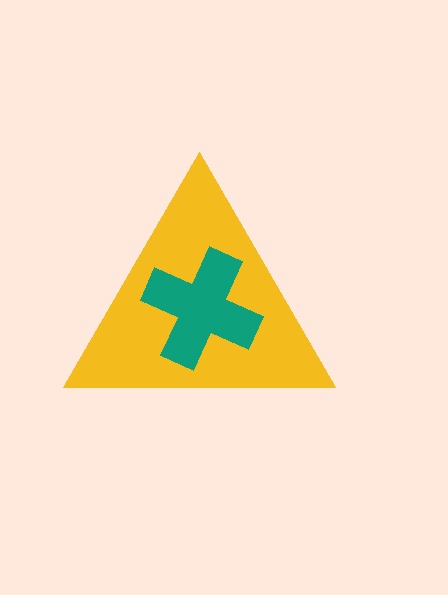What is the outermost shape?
The yellow triangle.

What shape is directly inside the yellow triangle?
The teal cross.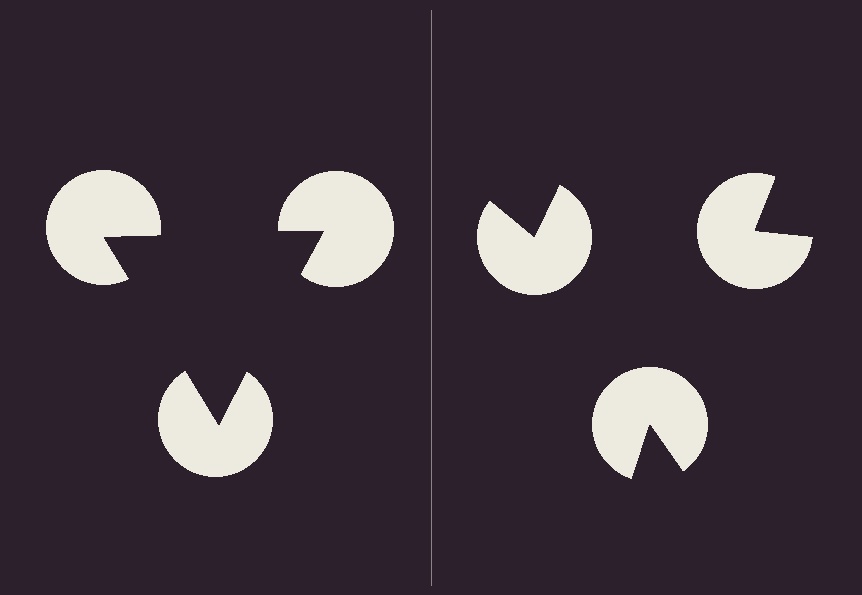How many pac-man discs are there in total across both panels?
6 — 3 on each side.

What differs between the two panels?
The pac-man discs are positioned identically on both sides; only the wedge orientations differ. On the left they align to a triangle; on the right they are misaligned.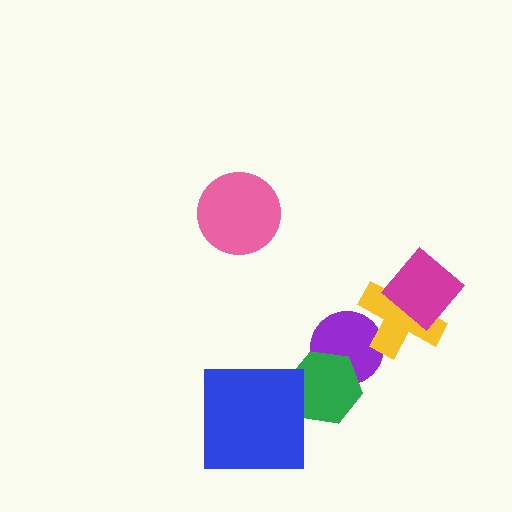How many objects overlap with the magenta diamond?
1 object overlaps with the magenta diamond.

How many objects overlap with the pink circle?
0 objects overlap with the pink circle.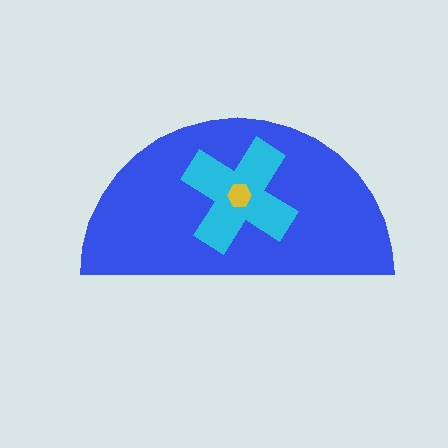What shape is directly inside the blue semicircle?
The cyan cross.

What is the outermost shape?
The blue semicircle.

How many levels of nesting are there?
3.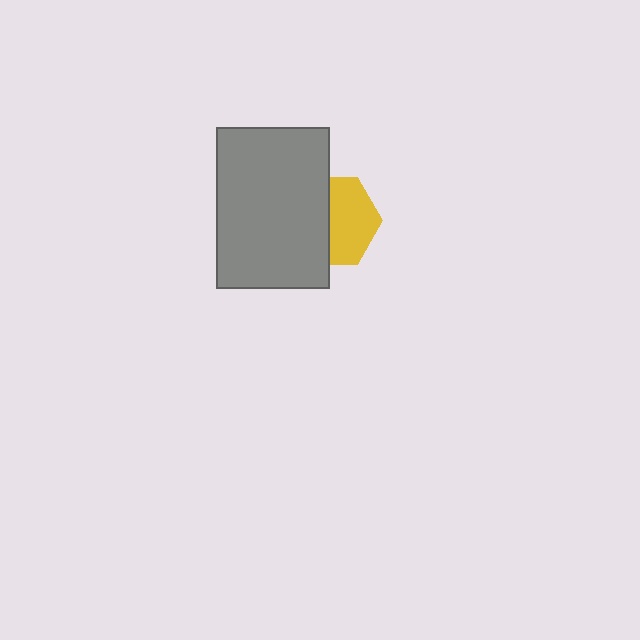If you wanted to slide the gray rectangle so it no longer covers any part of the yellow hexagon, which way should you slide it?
Slide it left — that is the most direct way to separate the two shapes.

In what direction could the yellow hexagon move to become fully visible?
The yellow hexagon could move right. That would shift it out from behind the gray rectangle entirely.